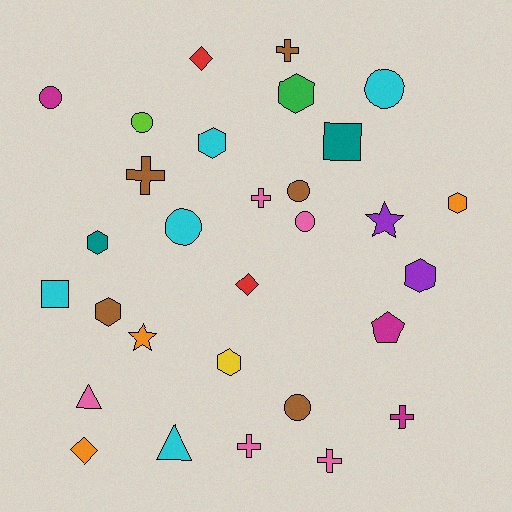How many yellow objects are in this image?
There is 1 yellow object.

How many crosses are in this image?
There are 6 crosses.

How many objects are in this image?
There are 30 objects.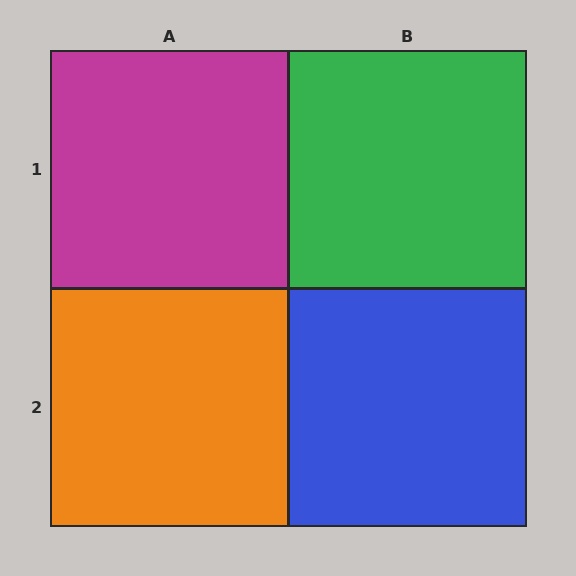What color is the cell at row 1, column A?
Magenta.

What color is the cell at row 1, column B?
Green.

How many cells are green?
1 cell is green.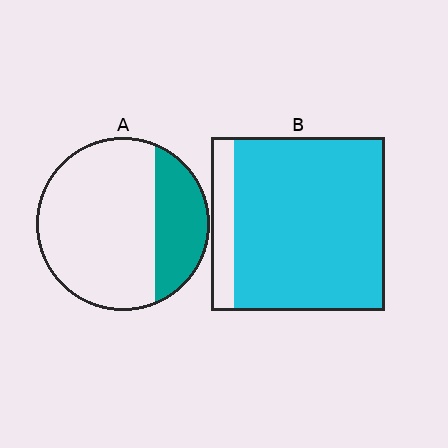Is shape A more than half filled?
No.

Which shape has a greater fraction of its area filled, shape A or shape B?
Shape B.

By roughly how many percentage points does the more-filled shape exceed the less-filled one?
By roughly 60 percentage points (B over A).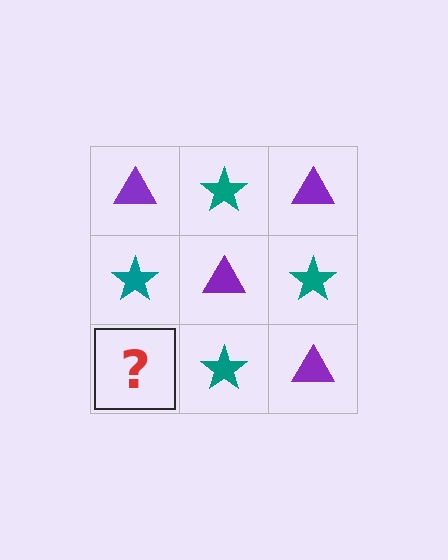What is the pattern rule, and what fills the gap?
The rule is that it alternates purple triangle and teal star in a checkerboard pattern. The gap should be filled with a purple triangle.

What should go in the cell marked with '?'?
The missing cell should contain a purple triangle.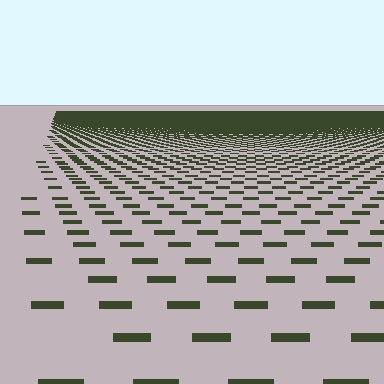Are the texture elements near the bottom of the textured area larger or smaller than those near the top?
Larger. Near the bottom, elements are closer to the viewer and appear at a bigger on-screen size.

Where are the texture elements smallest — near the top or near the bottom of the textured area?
Near the top.